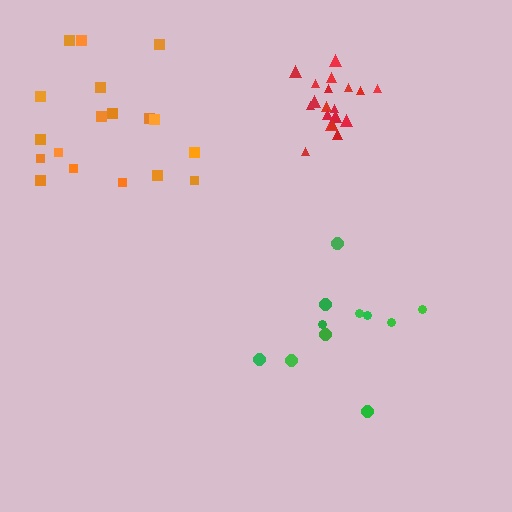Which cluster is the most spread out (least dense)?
Green.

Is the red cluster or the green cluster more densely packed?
Red.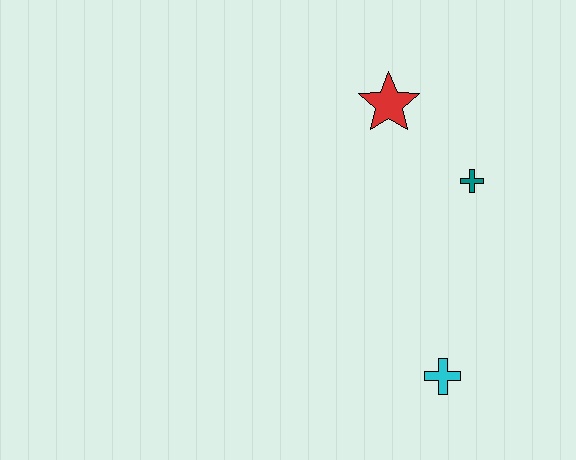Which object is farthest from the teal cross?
The cyan cross is farthest from the teal cross.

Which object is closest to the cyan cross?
The teal cross is closest to the cyan cross.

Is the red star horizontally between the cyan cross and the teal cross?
No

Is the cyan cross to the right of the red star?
Yes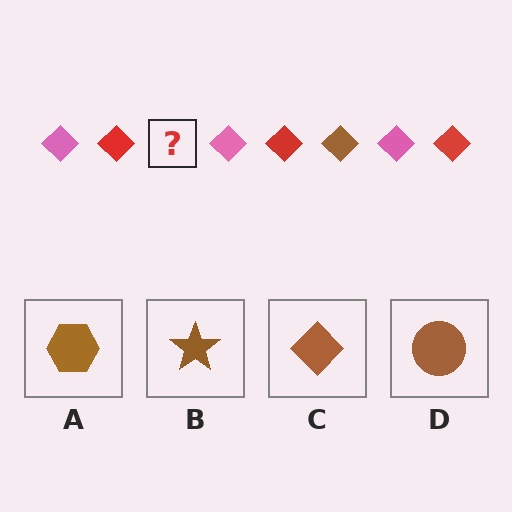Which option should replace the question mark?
Option C.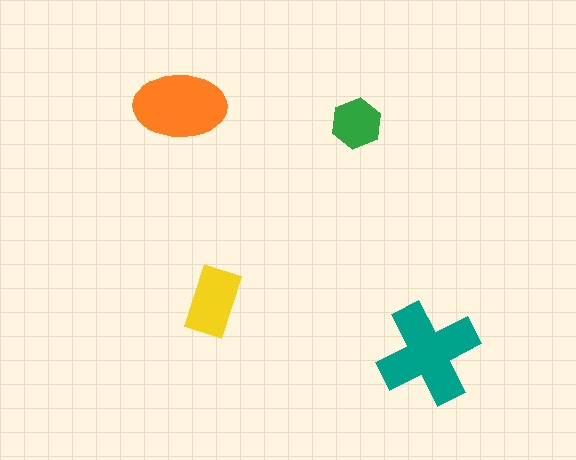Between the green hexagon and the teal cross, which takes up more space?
The teal cross.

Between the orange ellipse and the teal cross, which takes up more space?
The teal cross.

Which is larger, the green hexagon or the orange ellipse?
The orange ellipse.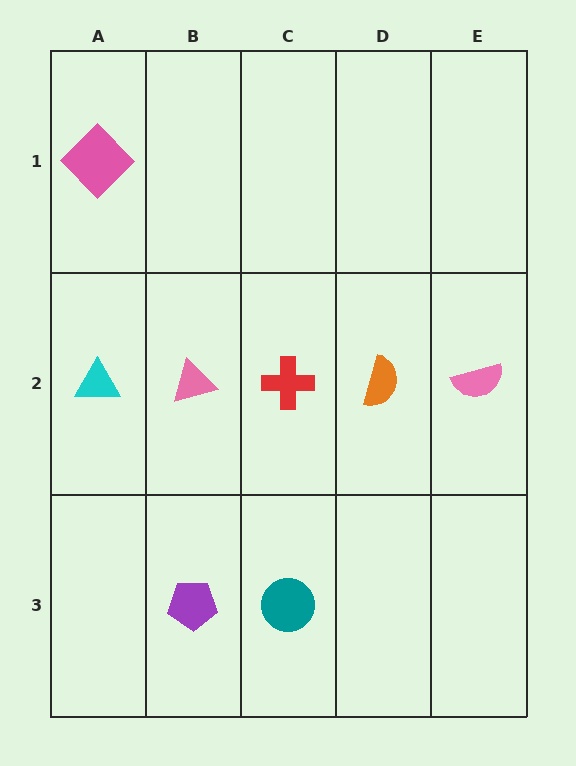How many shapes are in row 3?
2 shapes.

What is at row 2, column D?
An orange semicircle.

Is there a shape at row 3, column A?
No, that cell is empty.